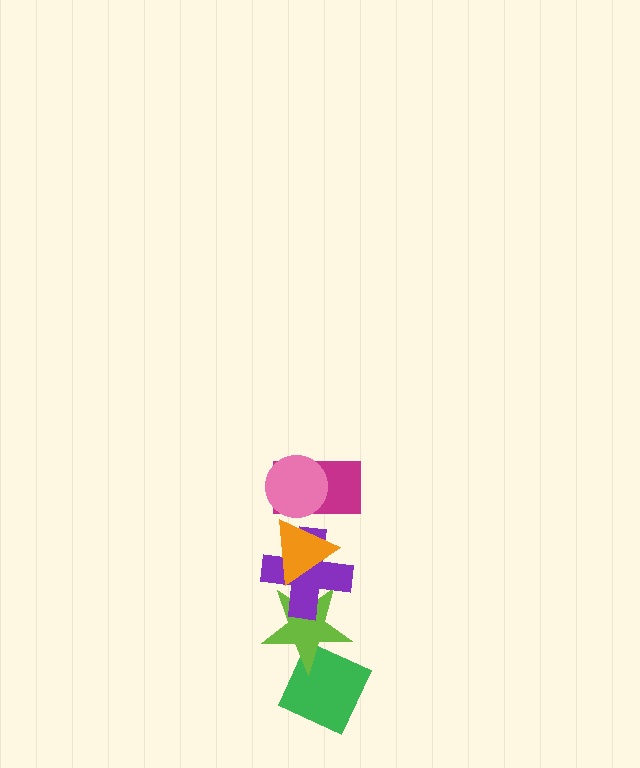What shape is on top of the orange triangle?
The magenta rectangle is on top of the orange triangle.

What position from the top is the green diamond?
The green diamond is 6th from the top.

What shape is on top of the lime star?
The purple cross is on top of the lime star.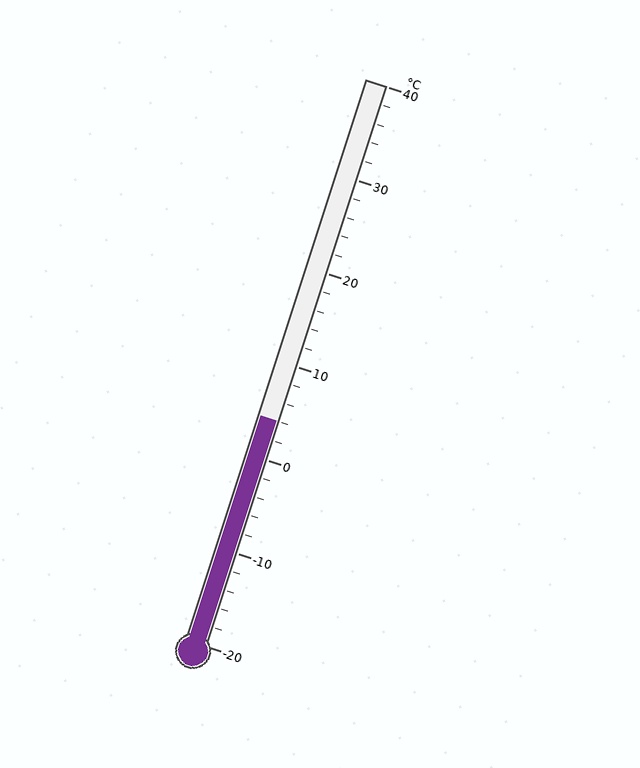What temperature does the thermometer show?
The thermometer shows approximately 4°C.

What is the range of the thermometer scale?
The thermometer scale ranges from -20°C to 40°C.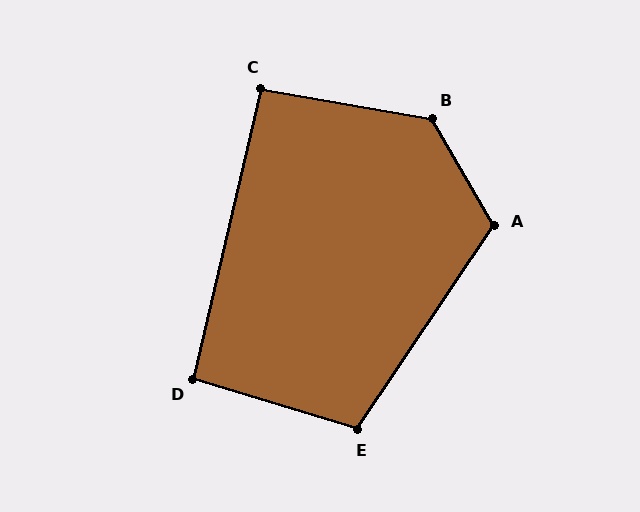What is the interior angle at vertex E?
Approximately 107 degrees (obtuse).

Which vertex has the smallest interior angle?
C, at approximately 93 degrees.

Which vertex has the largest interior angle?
B, at approximately 130 degrees.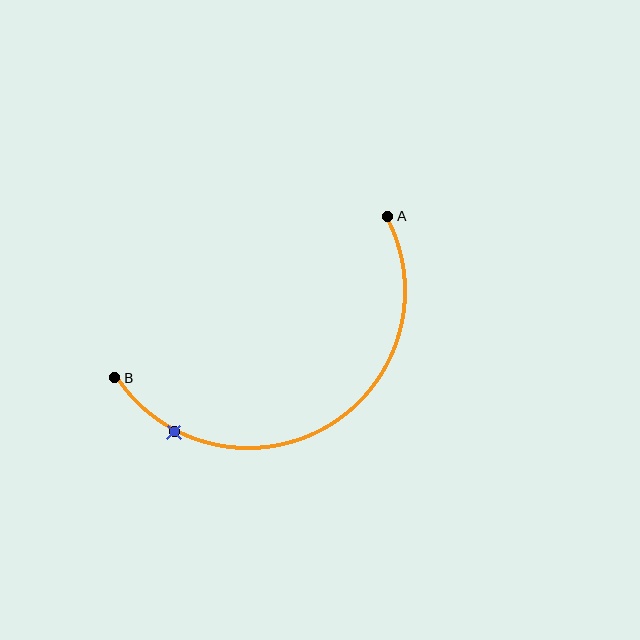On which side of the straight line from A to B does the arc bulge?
The arc bulges below the straight line connecting A and B.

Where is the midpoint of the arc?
The arc midpoint is the point on the curve farthest from the straight line joining A and B. It sits below that line.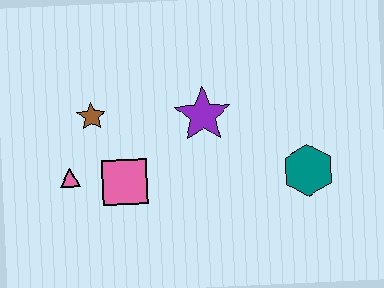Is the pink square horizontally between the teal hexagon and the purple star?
No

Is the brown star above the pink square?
Yes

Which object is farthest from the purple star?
The pink triangle is farthest from the purple star.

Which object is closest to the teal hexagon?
The purple star is closest to the teal hexagon.